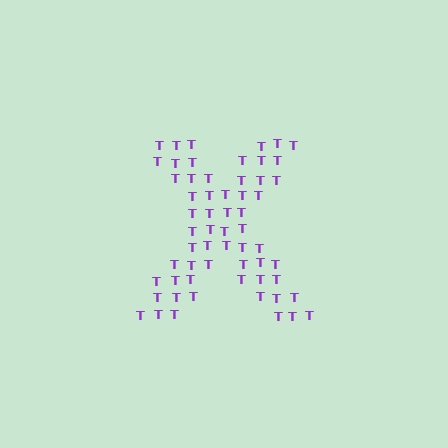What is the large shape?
The large shape is the letter X.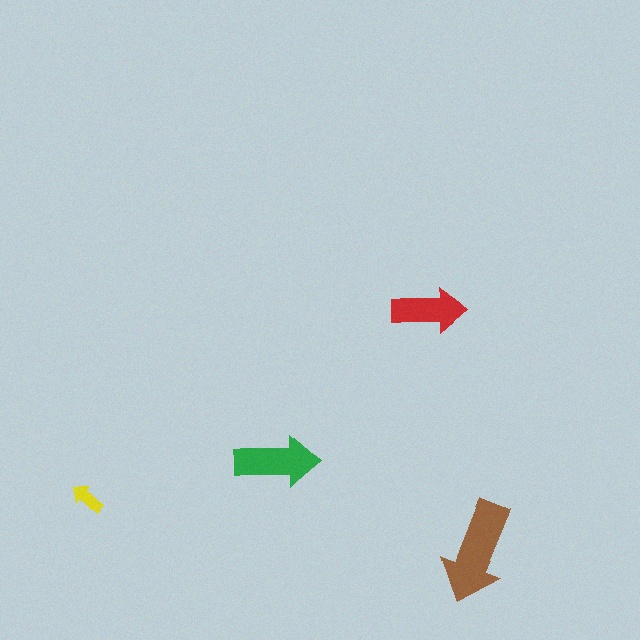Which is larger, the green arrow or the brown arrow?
The brown one.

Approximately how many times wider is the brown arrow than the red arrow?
About 1.5 times wider.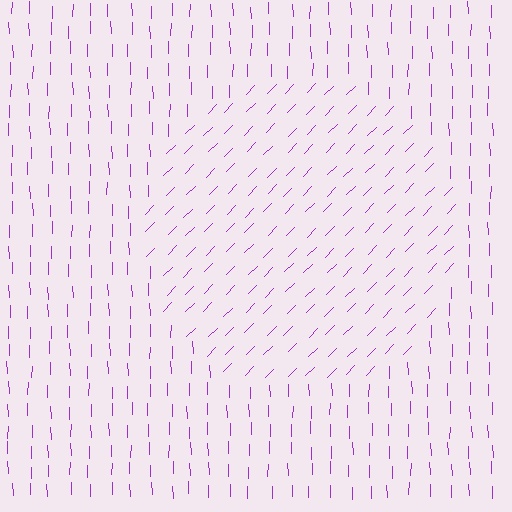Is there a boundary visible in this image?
Yes, there is a texture boundary formed by a change in line orientation.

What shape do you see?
I see a circle.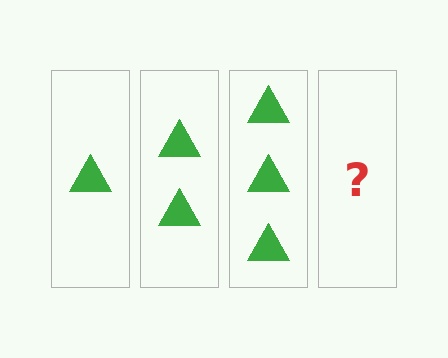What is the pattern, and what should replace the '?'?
The pattern is that each step adds one more triangle. The '?' should be 4 triangles.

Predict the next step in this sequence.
The next step is 4 triangles.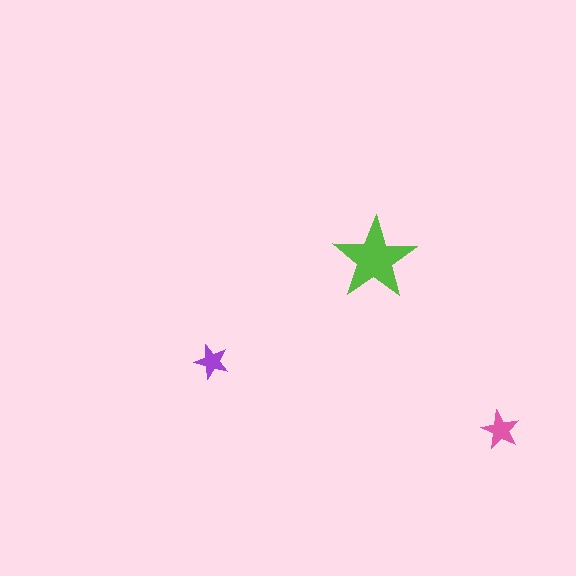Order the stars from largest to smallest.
the lime one, the pink one, the purple one.